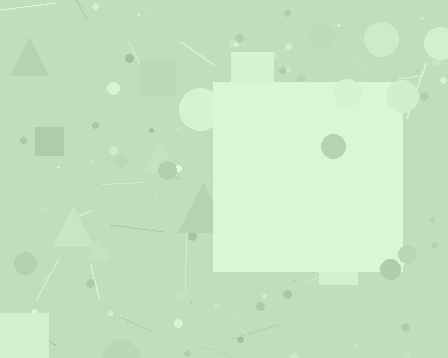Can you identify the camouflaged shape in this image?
The camouflaged shape is a square.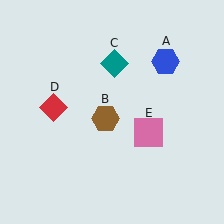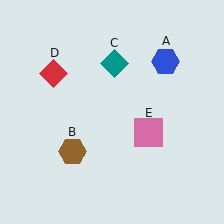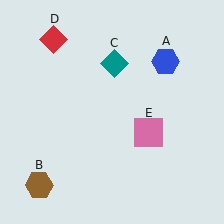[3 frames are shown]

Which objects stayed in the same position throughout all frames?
Blue hexagon (object A) and teal diamond (object C) and pink square (object E) remained stationary.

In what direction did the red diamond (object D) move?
The red diamond (object D) moved up.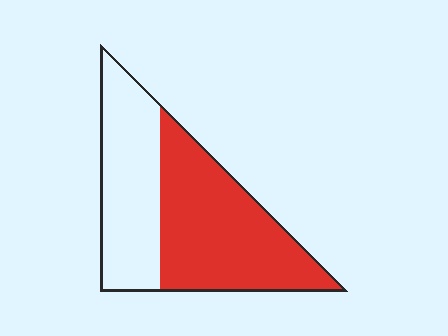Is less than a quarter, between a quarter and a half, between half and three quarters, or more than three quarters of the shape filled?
Between half and three quarters.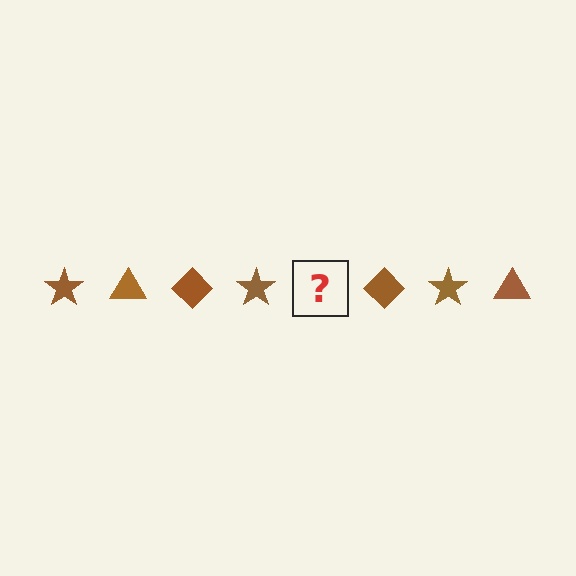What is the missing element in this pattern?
The missing element is a brown triangle.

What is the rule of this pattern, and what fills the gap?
The rule is that the pattern cycles through star, triangle, diamond shapes in brown. The gap should be filled with a brown triangle.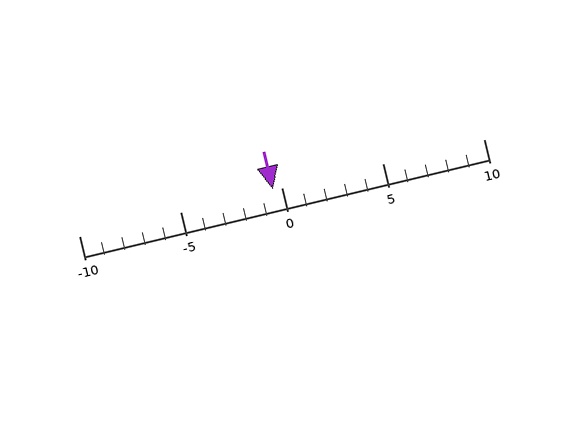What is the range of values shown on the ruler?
The ruler shows values from -10 to 10.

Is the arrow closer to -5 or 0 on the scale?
The arrow is closer to 0.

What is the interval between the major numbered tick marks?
The major tick marks are spaced 5 units apart.